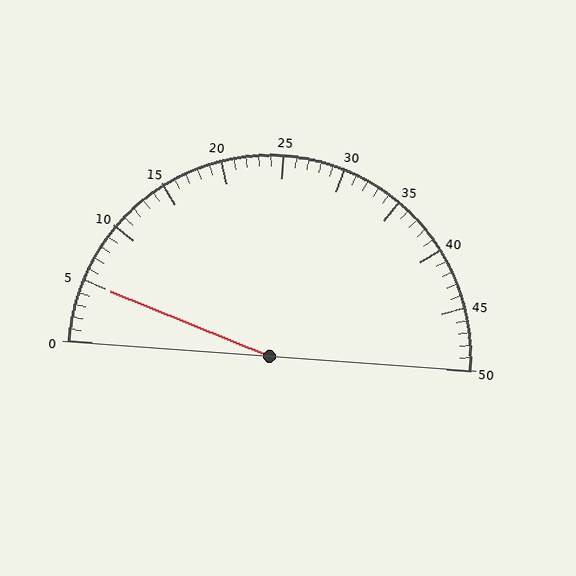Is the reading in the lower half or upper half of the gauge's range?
The reading is in the lower half of the range (0 to 50).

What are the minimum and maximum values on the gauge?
The gauge ranges from 0 to 50.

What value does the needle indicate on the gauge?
The needle indicates approximately 5.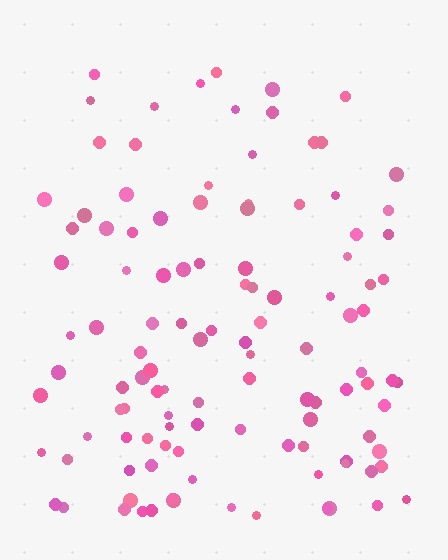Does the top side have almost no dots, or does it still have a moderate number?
Still a moderate number, just noticeably fewer than the bottom.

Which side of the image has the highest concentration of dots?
The bottom.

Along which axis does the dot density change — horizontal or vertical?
Vertical.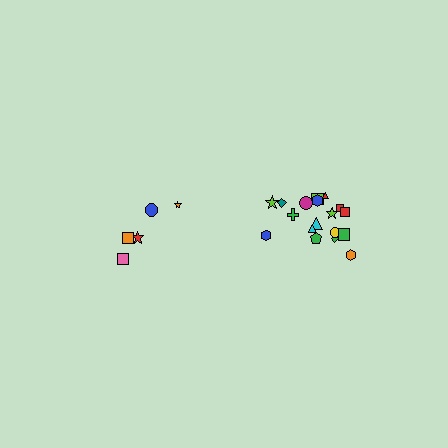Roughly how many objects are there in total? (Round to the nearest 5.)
Roughly 25 objects in total.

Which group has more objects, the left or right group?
The right group.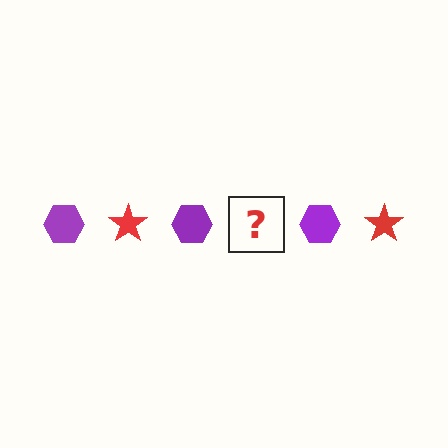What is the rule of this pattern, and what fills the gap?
The rule is that the pattern alternates between purple hexagon and red star. The gap should be filled with a red star.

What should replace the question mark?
The question mark should be replaced with a red star.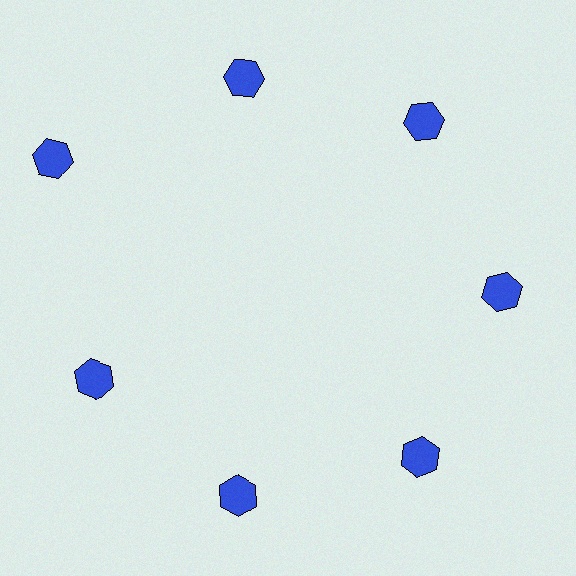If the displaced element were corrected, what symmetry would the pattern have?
It would have 7-fold rotational symmetry — the pattern would map onto itself every 51 degrees.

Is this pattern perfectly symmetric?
No. The 7 blue hexagons are arranged in a ring, but one element near the 10 o'clock position is pushed outward from the center, breaking the 7-fold rotational symmetry.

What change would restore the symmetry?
The symmetry would be restored by moving it inward, back onto the ring so that all 7 hexagons sit at equal angles and equal distance from the center.